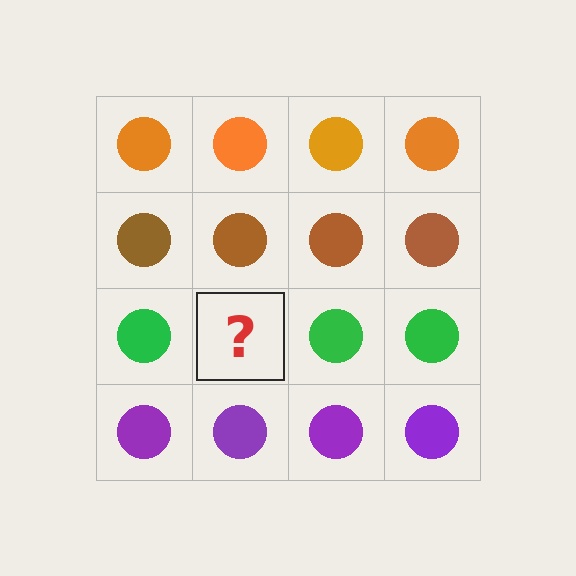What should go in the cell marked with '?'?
The missing cell should contain a green circle.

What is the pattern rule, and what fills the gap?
The rule is that each row has a consistent color. The gap should be filled with a green circle.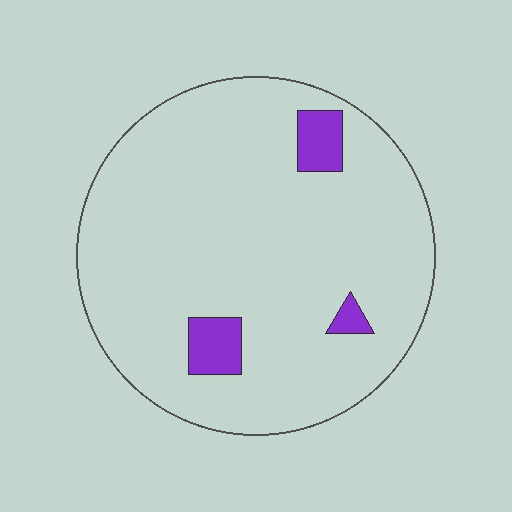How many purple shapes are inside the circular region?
3.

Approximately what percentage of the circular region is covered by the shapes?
Approximately 5%.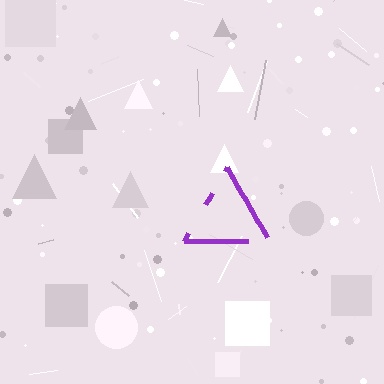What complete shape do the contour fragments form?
The contour fragments form a triangle.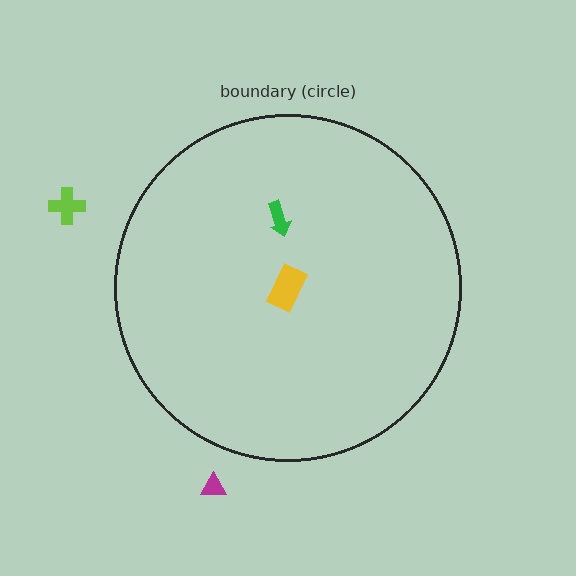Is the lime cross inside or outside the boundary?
Outside.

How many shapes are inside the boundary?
2 inside, 2 outside.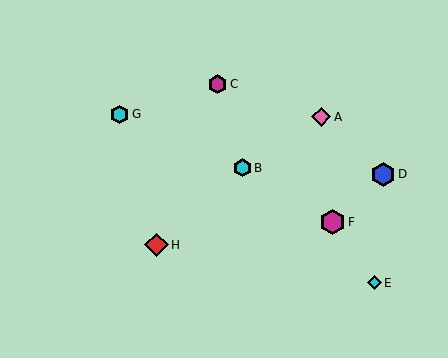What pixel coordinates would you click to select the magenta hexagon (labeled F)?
Click at (333, 222) to select the magenta hexagon F.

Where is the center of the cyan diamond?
The center of the cyan diamond is at (374, 283).